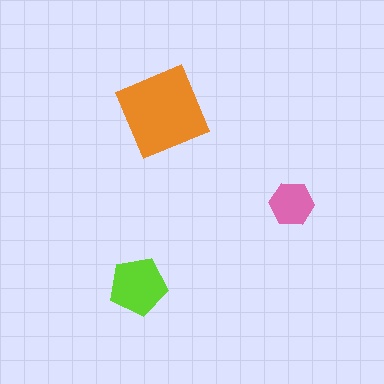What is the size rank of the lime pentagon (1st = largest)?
2nd.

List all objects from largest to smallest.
The orange diamond, the lime pentagon, the pink hexagon.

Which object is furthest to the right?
The pink hexagon is rightmost.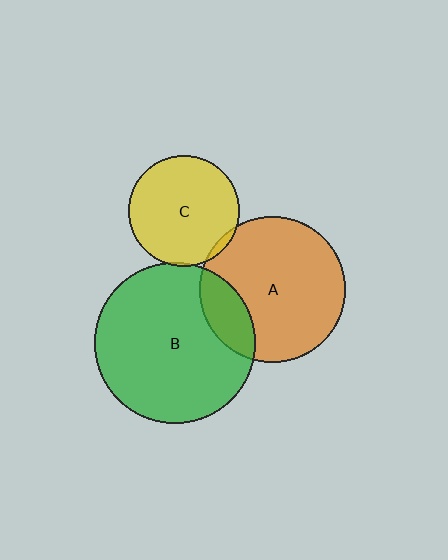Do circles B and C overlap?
Yes.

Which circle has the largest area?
Circle B (green).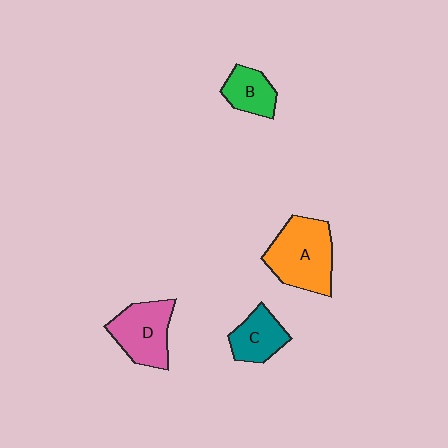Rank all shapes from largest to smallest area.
From largest to smallest: A (orange), D (pink), C (teal), B (green).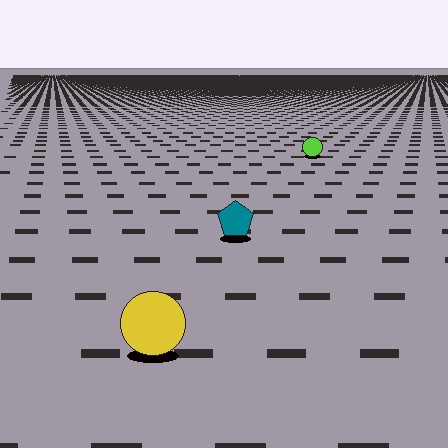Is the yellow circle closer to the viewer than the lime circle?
Yes. The yellow circle is closer — you can tell from the texture gradient: the ground texture is coarser near it.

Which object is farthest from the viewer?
The lime circle is farthest from the viewer. It appears smaller and the ground texture around it is denser.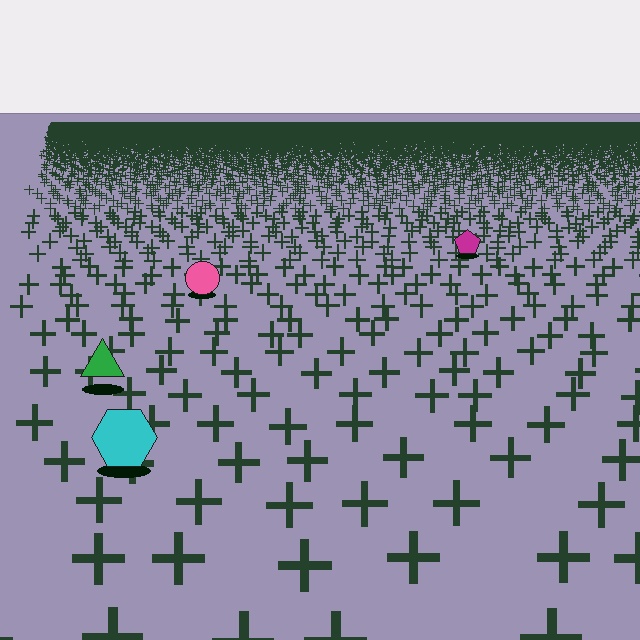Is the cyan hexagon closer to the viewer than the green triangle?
Yes. The cyan hexagon is closer — you can tell from the texture gradient: the ground texture is coarser near it.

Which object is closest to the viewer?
The cyan hexagon is closest. The texture marks near it are larger and more spread out.